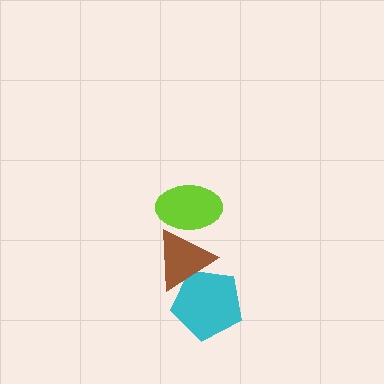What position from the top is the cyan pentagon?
The cyan pentagon is 3rd from the top.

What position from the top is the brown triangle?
The brown triangle is 2nd from the top.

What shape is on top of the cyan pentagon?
The brown triangle is on top of the cyan pentagon.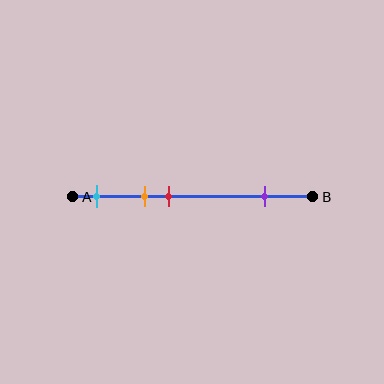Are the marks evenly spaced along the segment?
No, the marks are not evenly spaced.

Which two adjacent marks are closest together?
The orange and red marks are the closest adjacent pair.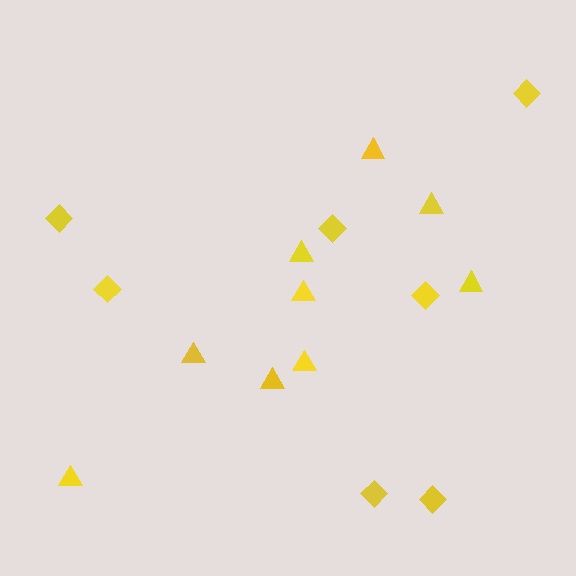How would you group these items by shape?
There are 2 groups: one group of diamonds (7) and one group of triangles (9).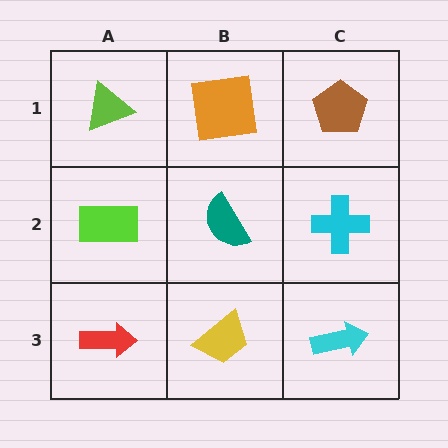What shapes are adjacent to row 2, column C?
A brown pentagon (row 1, column C), a cyan arrow (row 3, column C), a teal semicircle (row 2, column B).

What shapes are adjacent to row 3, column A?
A lime rectangle (row 2, column A), a yellow trapezoid (row 3, column B).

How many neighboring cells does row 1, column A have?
2.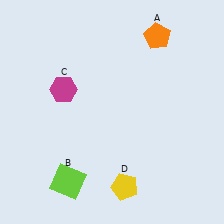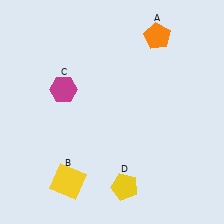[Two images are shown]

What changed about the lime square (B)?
In Image 1, B is lime. In Image 2, it changed to yellow.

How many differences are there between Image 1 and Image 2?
There is 1 difference between the two images.